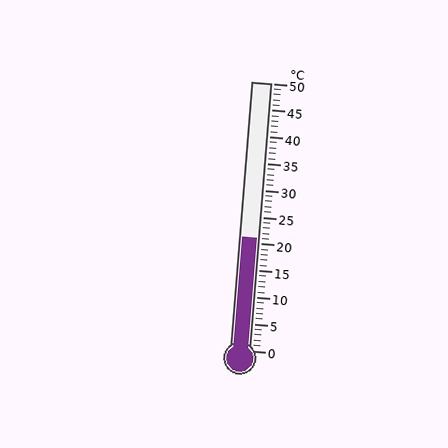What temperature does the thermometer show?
The thermometer shows approximately 21°C.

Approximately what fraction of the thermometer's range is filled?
The thermometer is filled to approximately 40% of its range.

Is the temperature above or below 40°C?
The temperature is below 40°C.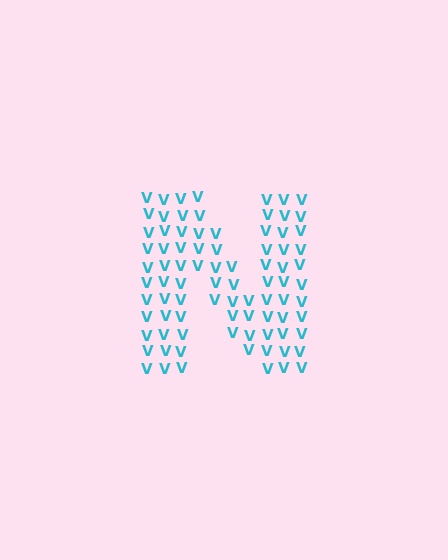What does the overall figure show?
The overall figure shows the letter N.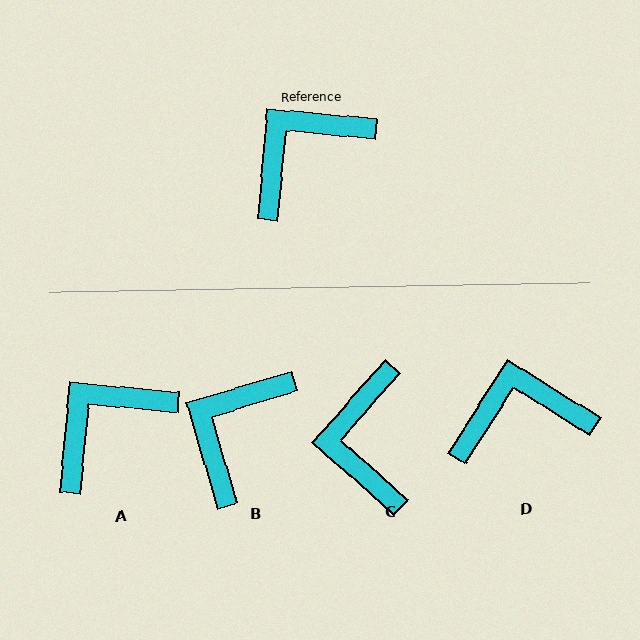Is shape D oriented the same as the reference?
No, it is off by about 27 degrees.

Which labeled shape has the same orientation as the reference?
A.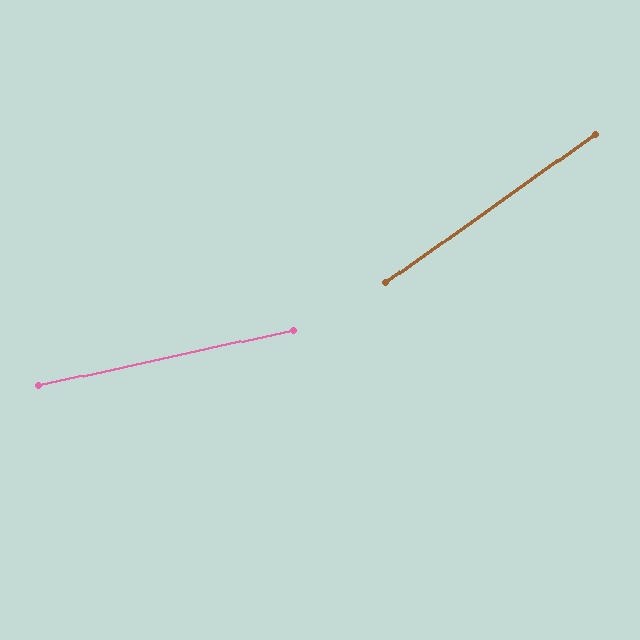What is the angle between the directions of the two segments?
Approximately 23 degrees.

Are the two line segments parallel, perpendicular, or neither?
Neither parallel nor perpendicular — they differ by about 23°.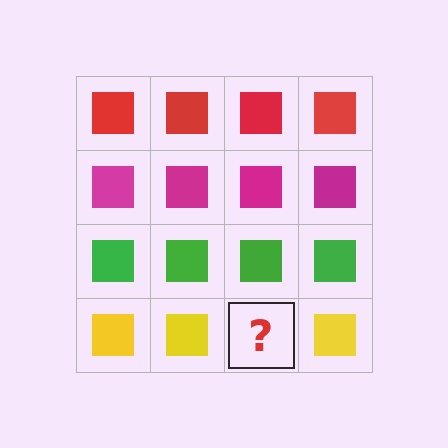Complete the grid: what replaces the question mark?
The question mark should be replaced with a yellow square.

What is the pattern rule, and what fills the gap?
The rule is that each row has a consistent color. The gap should be filled with a yellow square.